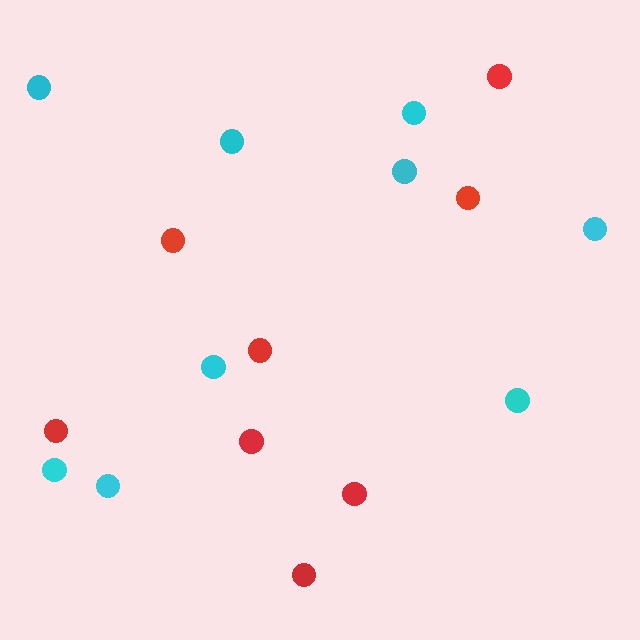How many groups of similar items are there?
There are 2 groups: one group of red circles (8) and one group of cyan circles (9).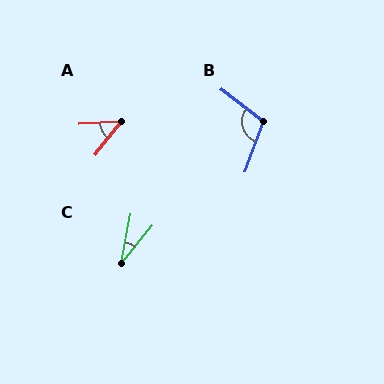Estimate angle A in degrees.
Approximately 48 degrees.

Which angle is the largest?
B, at approximately 107 degrees.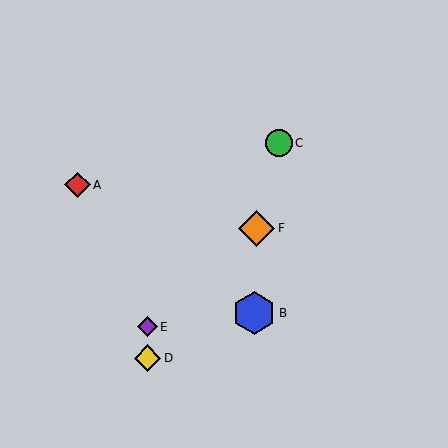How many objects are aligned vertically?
2 objects (D, E) are aligned vertically.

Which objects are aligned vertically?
Objects D, E are aligned vertically.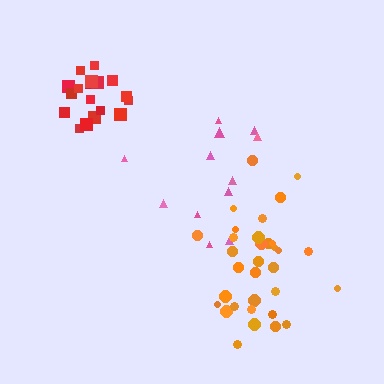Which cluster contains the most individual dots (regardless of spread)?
Orange (34).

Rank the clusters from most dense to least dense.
red, orange, pink.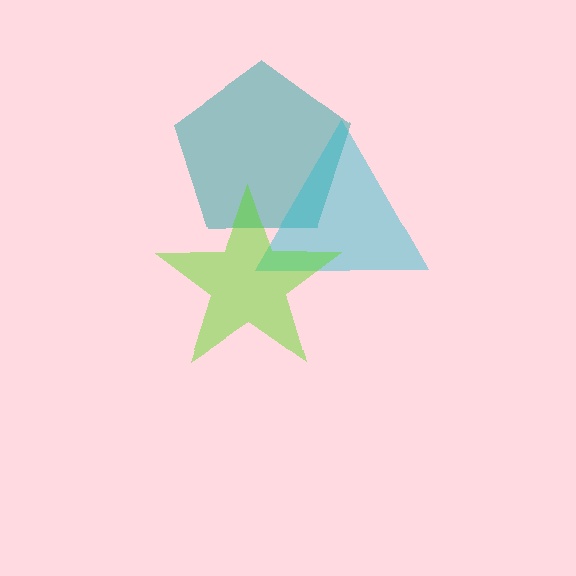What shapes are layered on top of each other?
The layered shapes are: a teal pentagon, a cyan triangle, a lime star.